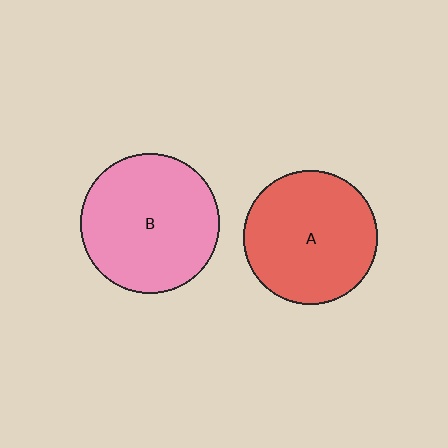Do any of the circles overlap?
No, none of the circles overlap.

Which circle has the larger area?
Circle B (pink).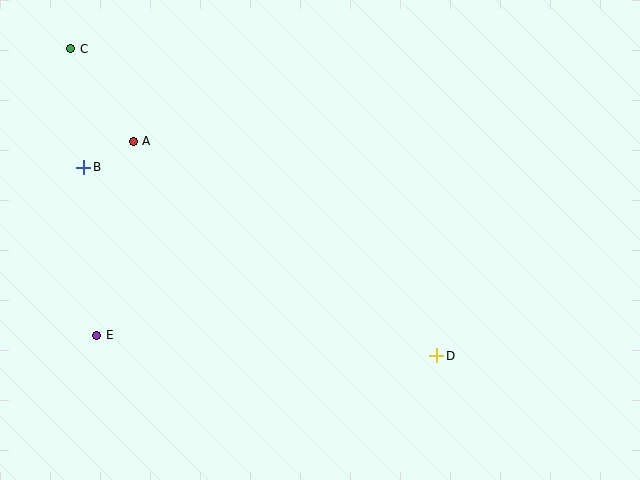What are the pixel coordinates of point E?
Point E is at (97, 335).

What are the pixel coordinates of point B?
Point B is at (84, 167).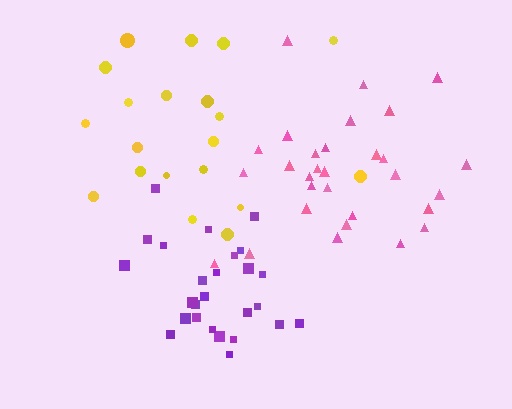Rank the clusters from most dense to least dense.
purple, pink, yellow.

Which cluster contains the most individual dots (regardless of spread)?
Pink (30).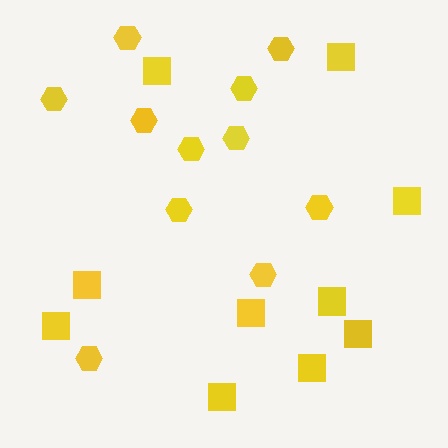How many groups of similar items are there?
There are 2 groups: one group of squares (10) and one group of hexagons (11).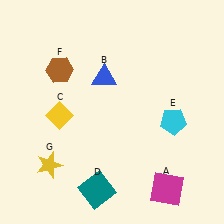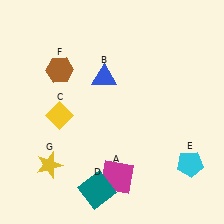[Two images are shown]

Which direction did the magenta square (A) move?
The magenta square (A) moved left.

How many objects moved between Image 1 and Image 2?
2 objects moved between the two images.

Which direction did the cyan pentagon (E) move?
The cyan pentagon (E) moved down.